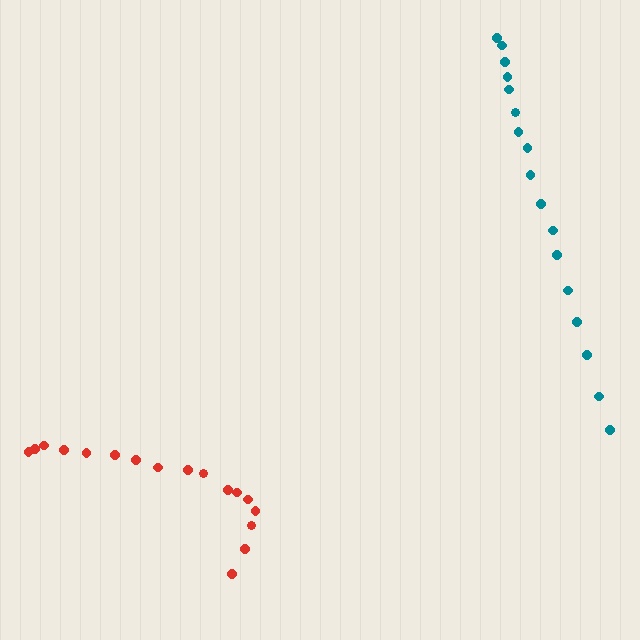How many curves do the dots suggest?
There are 2 distinct paths.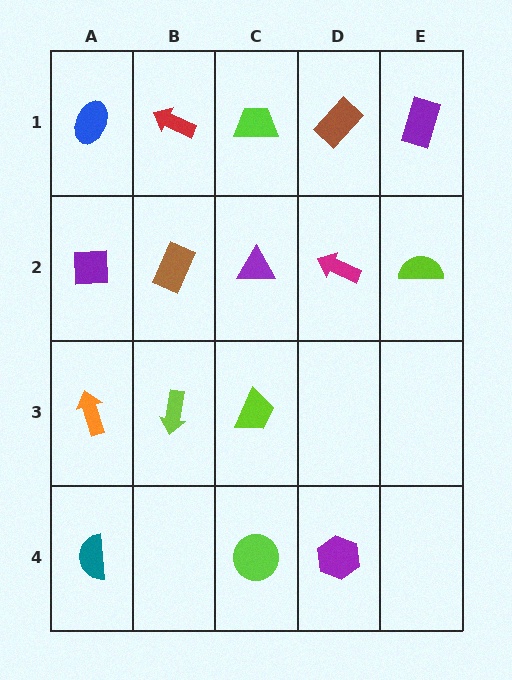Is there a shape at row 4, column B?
No, that cell is empty.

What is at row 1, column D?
A brown rectangle.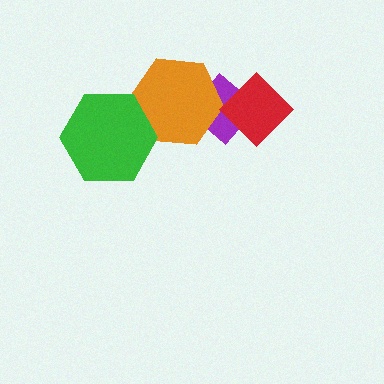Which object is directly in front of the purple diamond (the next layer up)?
The orange hexagon is directly in front of the purple diamond.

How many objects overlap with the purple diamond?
2 objects overlap with the purple diamond.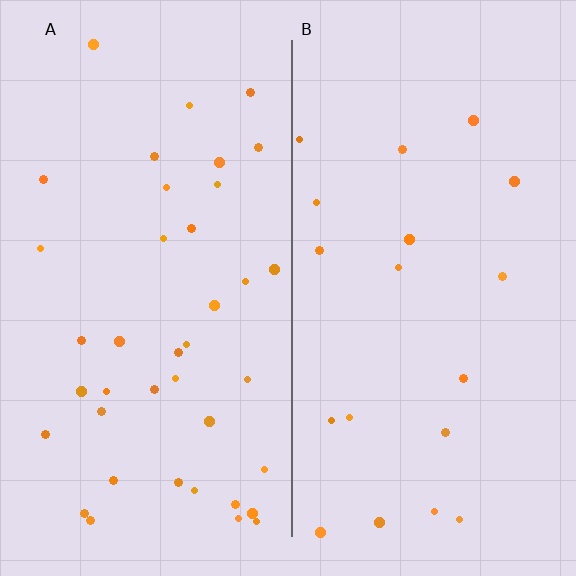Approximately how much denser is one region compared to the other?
Approximately 2.1× — region A over region B.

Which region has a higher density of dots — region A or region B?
A (the left).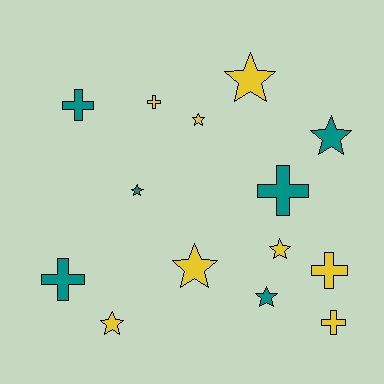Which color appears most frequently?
Yellow, with 8 objects.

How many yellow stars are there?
There are 5 yellow stars.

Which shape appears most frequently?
Star, with 8 objects.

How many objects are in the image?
There are 14 objects.